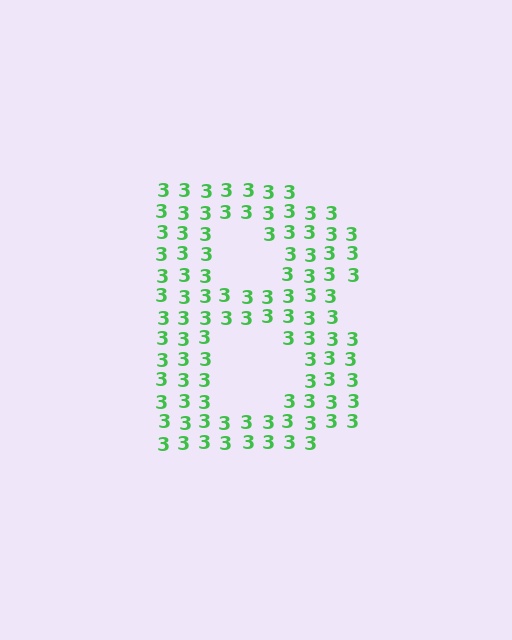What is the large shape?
The large shape is the letter B.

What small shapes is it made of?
It is made of small digit 3's.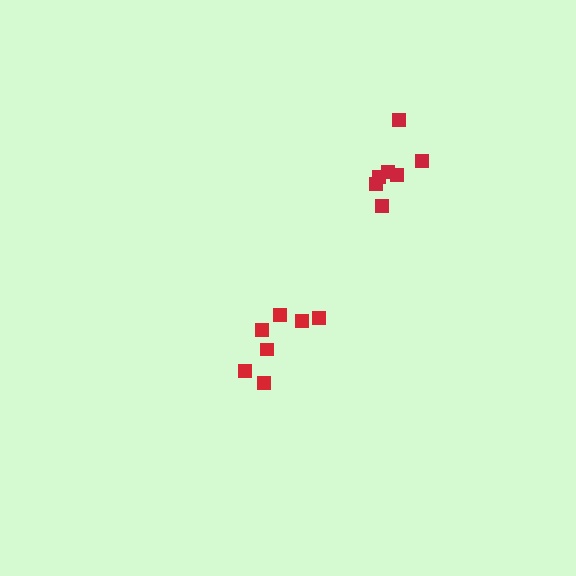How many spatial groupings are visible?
There are 2 spatial groupings.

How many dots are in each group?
Group 1: 7 dots, Group 2: 7 dots (14 total).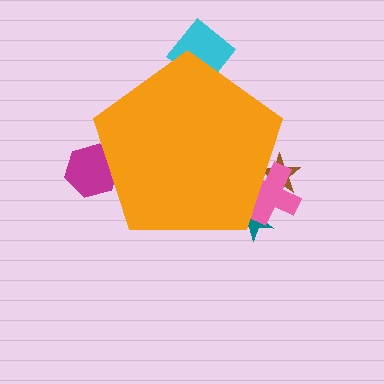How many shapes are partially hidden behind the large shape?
5 shapes are partially hidden.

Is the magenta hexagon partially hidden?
Yes, the magenta hexagon is partially hidden behind the orange pentagon.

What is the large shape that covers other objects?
An orange pentagon.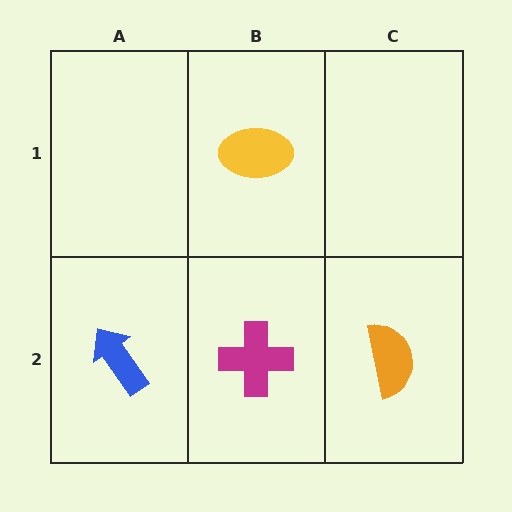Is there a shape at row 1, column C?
No, that cell is empty.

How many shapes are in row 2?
3 shapes.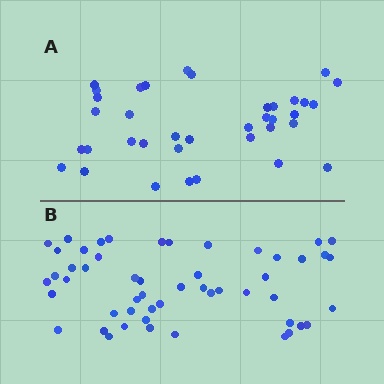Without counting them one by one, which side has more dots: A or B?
Region B (the bottom region) has more dots.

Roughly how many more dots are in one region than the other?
Region B has approximately 15 more dots than region A.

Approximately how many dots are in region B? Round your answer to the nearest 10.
About 50 dots. (The exact count is 52, which rounds to 50.)